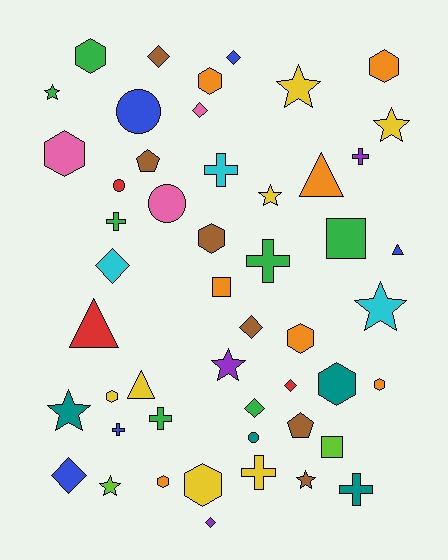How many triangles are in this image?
There are 4 triangles.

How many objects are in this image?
There are 50 objects.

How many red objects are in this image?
There are 3 red objects.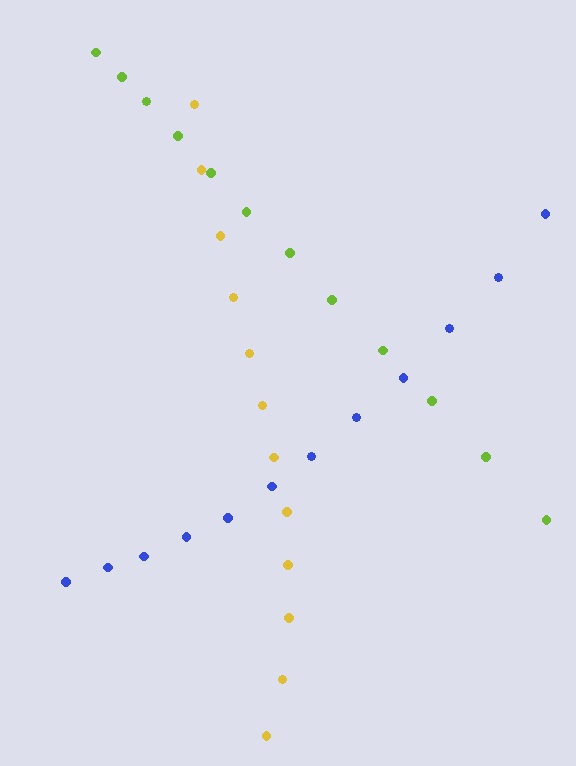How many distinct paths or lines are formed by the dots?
There are 3 distinct paths.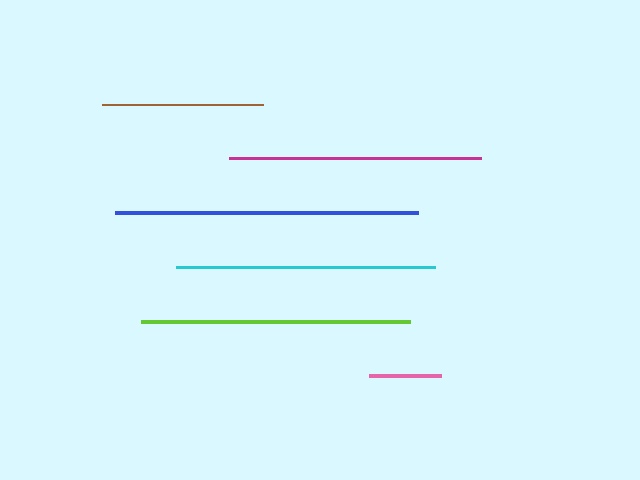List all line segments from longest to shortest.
From longest to shortest: blue, lime, cyan, magenta, brown, pink.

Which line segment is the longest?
The blue line is the longest at approximately 303 pixels.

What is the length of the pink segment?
The pink segment is approximately 72 pixels long.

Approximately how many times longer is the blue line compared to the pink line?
The blue line is approximately 4.2 times the length of the pink line.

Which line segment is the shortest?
The pink line is the shortest at approximately 72 pixels.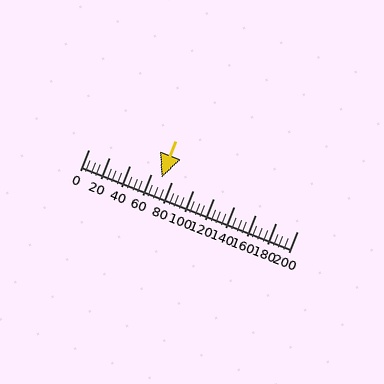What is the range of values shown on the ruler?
The ruler shows values from 0 to 200.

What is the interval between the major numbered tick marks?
The major tick marks are spaced 20 units apart.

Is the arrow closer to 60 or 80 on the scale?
The arrow is closer to 80.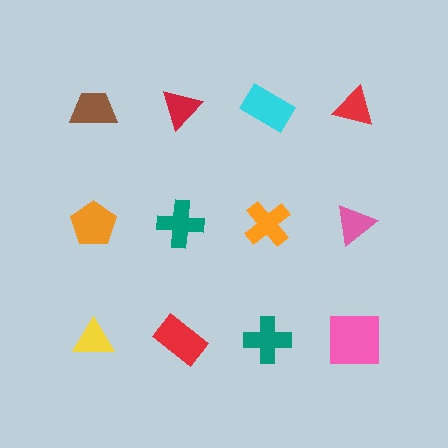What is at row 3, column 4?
A pink square.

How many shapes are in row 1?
4 shapes.